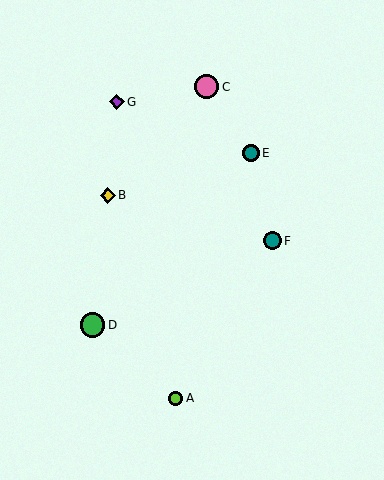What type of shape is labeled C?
Shape C is a pink circle.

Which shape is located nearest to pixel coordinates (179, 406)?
The lime circle (labeled A) at (176, 398) is nearest to that location.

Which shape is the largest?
The green circle (labeled D) is the largest.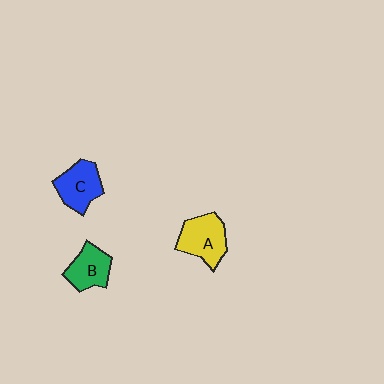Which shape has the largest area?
Shape A (yellow).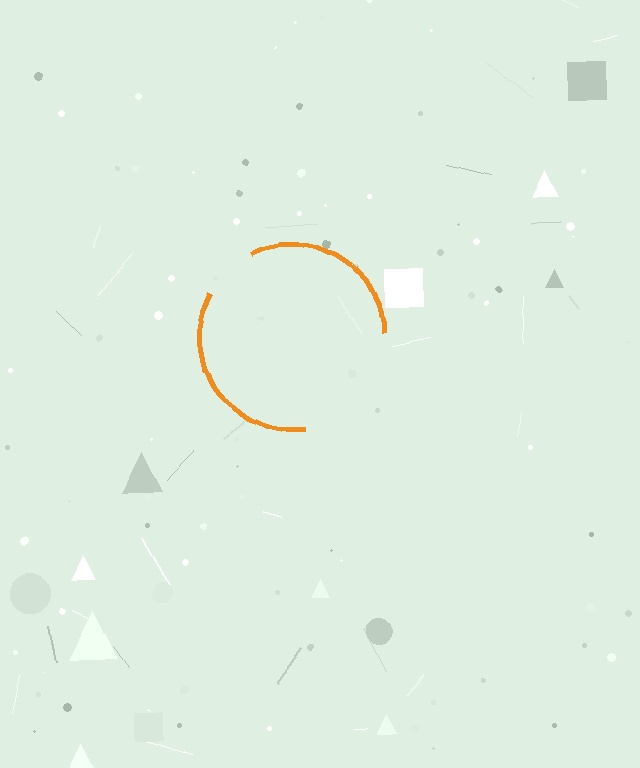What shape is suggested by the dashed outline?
The dashed outline suggests a circle.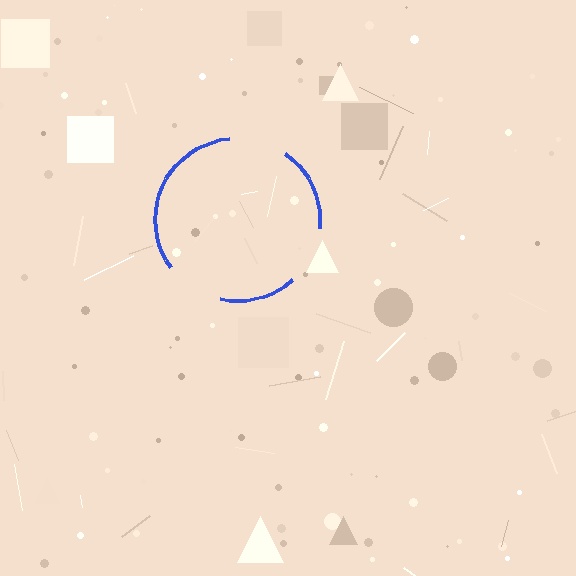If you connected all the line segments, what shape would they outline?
They would outline a circle.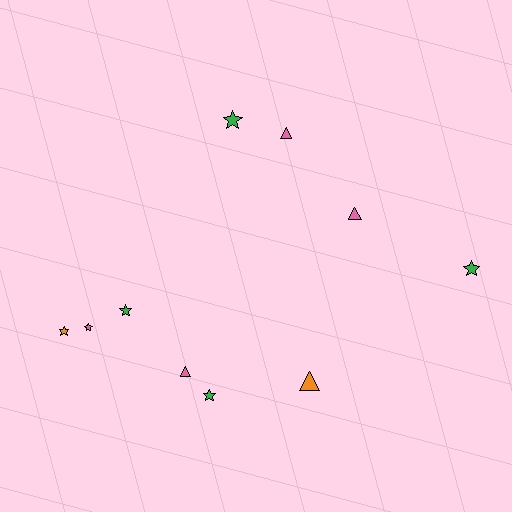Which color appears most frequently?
Green, with 4 objects.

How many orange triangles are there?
There is 1 orange triangle.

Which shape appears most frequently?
Star, with 6 objects.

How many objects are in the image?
There are 10 objects.